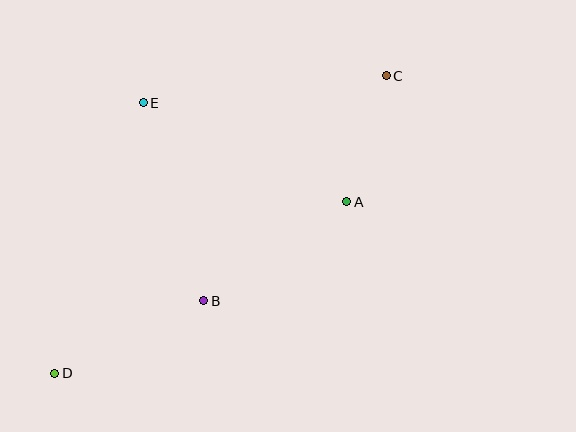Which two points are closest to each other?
Points A and C are closest to each other.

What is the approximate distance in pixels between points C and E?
The distance between C and E is approximately 244 pixels.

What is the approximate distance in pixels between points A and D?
The distance between A and D is approximately 339 pixels.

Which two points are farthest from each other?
Points C and D are farthest from each other.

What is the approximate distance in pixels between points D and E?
The distance between D and E is approximately 285 pixels.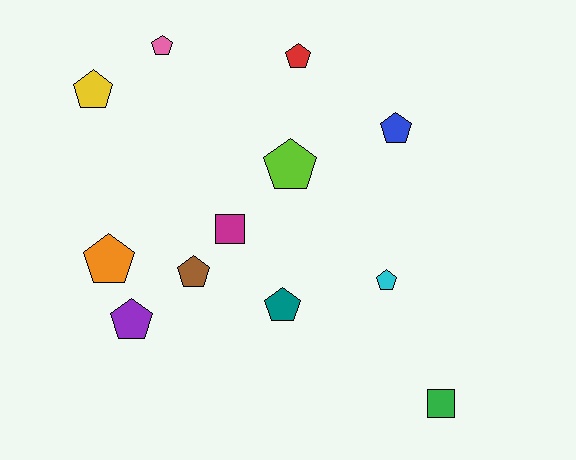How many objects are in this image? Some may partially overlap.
There are 12 objects.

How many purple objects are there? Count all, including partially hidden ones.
There is 1 purple object.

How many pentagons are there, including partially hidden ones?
There are 10 pentagons.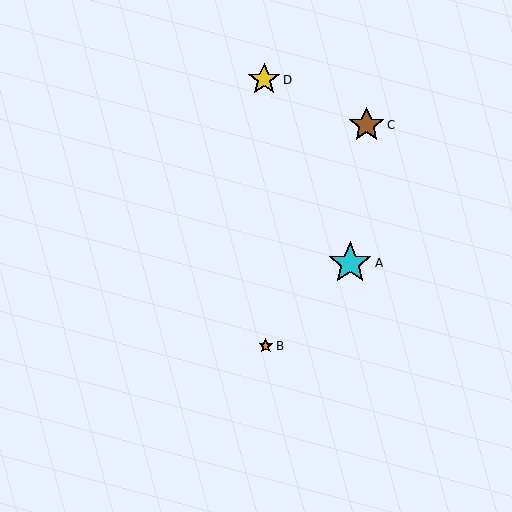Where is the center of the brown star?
The center of the brown star is at (366, 125).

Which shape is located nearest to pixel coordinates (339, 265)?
The cyan star (labeled A) at (350, 263) is nearest to that location.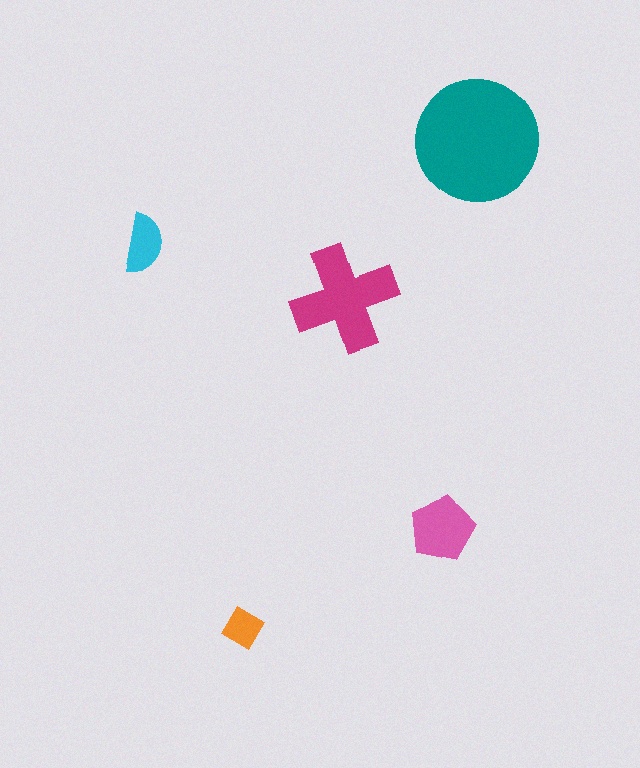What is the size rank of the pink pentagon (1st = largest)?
3rd.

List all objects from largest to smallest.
The teal circle, the magenta cross, the pink pentagon, the cyan semicircle, the orange diamond.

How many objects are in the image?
There are 5 objects in the image.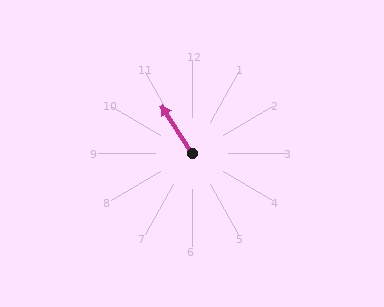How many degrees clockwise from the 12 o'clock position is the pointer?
Approximately 327 degrees.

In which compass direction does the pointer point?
Northwest.